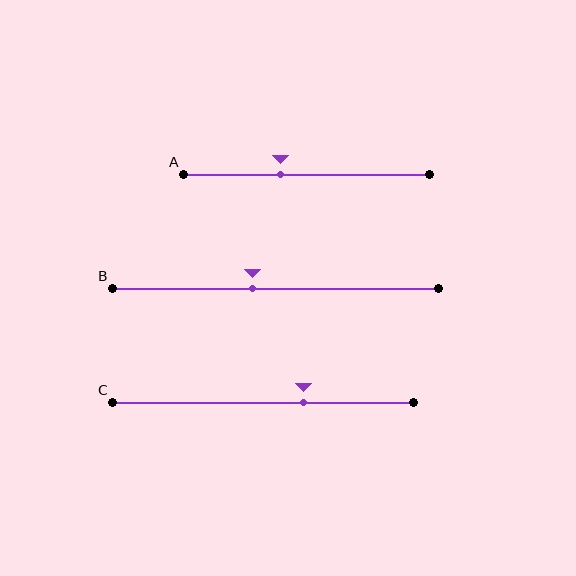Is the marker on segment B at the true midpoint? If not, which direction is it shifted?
No, the marker on segment B is shifted to the left by about 7% of the segment length.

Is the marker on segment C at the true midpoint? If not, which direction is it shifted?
No, the marker on segment C is shifted to the right by about 13% of the segment length.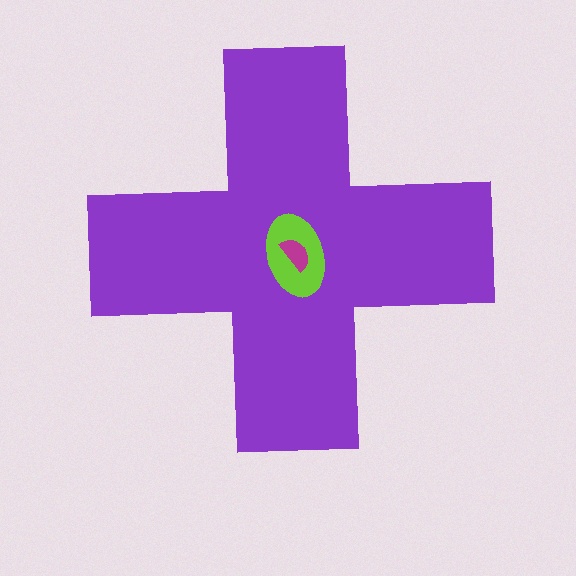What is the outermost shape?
The purple cross.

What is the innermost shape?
The magenta semicircle.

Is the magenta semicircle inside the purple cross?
Yes.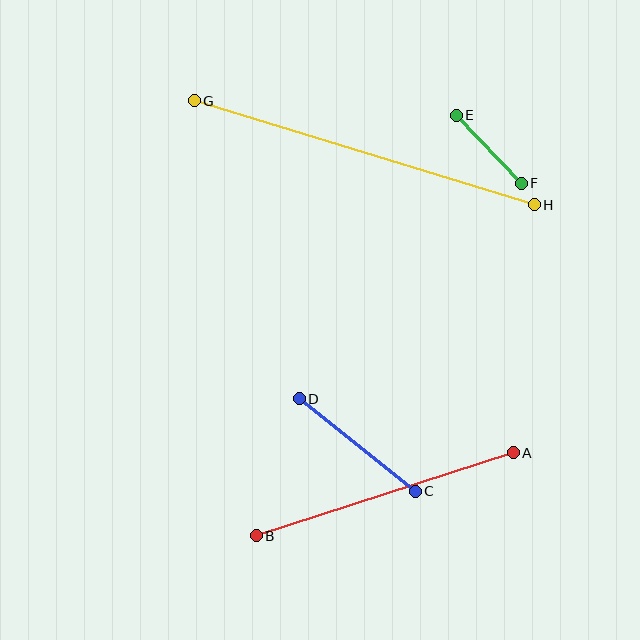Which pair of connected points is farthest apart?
Points G and H are farthest apart.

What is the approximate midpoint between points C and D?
The midpoint is at approximately (357, 445) pixels.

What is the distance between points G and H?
The distance is approximately 356 pixels.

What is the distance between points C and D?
The distance is approximately 148 pixels.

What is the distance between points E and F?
The distance is approximately 94 pixels.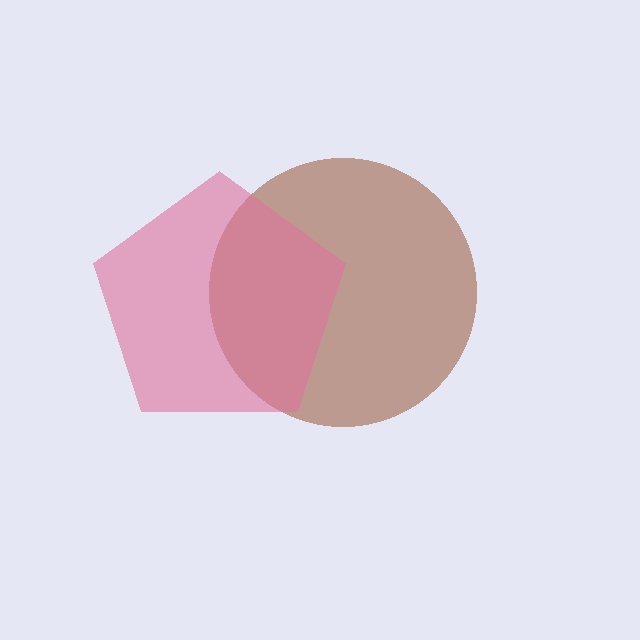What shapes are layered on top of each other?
The layered shapes are: a brown circle, a pink pentagon.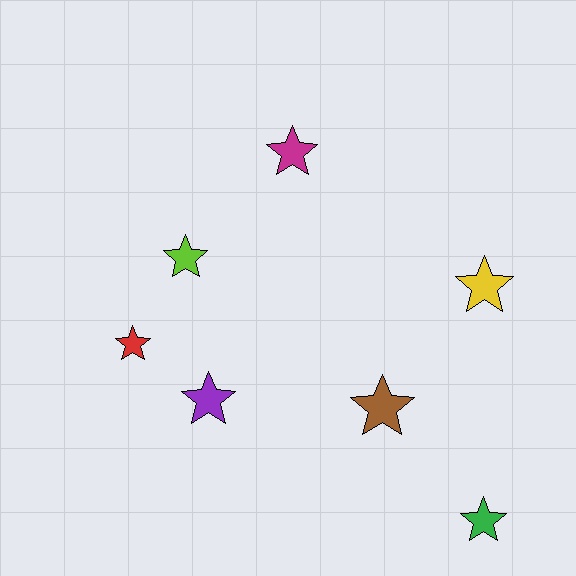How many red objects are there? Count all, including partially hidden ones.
There is 1 red object.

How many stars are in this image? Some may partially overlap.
There are 7 stars.